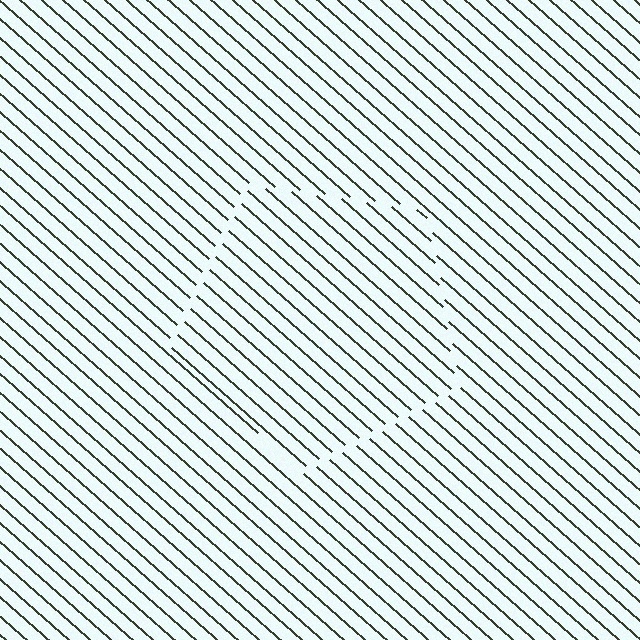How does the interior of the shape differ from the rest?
The interior of the shape contains the same grating, shifted by half a period — the contour is defined by the phase discontinuity where line-ends from the inner and outer gratings abut.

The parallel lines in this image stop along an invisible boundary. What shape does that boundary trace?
An illusory pentagon. The interior of the shape contains the same grating, shifted by half a period — the contour is defined by the phase discontinuity where line-ends from the inner and outer gratings abut.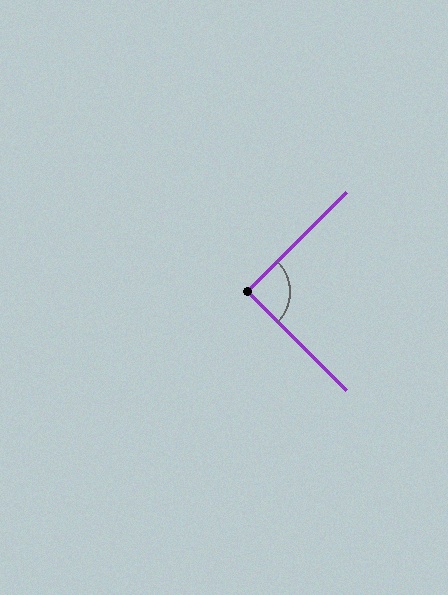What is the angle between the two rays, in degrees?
Approximately 90 degrees.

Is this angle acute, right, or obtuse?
It is approximately a right angle.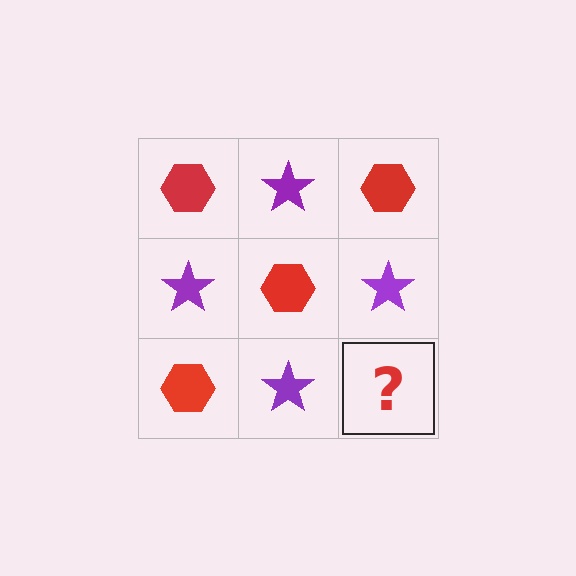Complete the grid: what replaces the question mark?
The question mark should be replaced with a red hexagon.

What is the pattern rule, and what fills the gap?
The rule is that it alternates red hexagon and purple star in a checkerboard pattern. The gap should be filled with a red hexagon.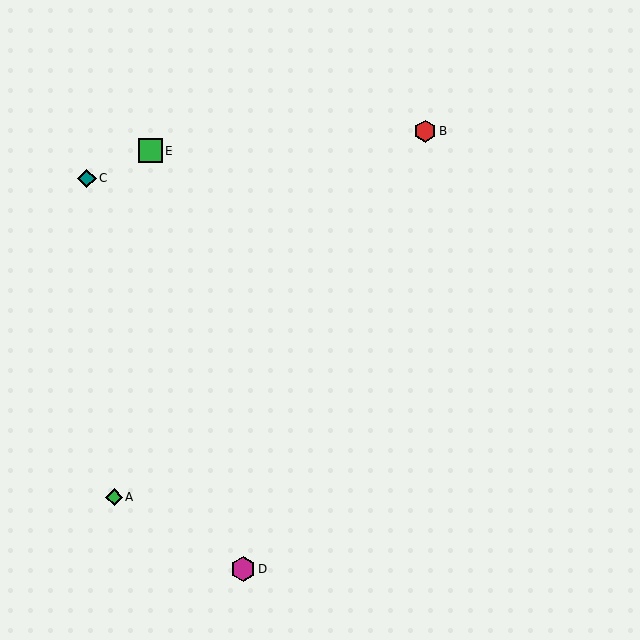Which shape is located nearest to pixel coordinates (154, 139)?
The green square (labeled E) at (150, 151) is nearest to that location.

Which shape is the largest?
The magenta hexagon (labeled D) is the largest.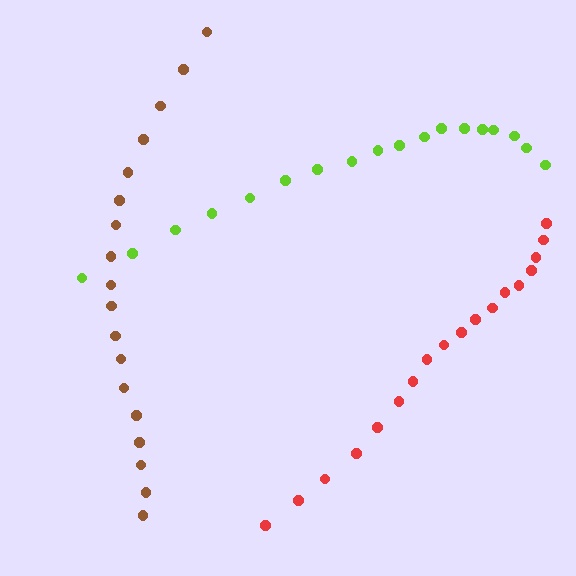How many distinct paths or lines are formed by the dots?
There are 3 distinct paths.